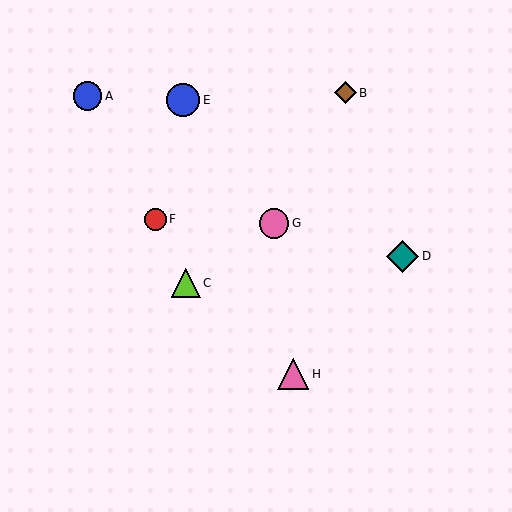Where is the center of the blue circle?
The center of the blue circle is at (87, 96).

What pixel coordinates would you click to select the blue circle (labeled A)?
Click at (87, 96) to select the blue circle A.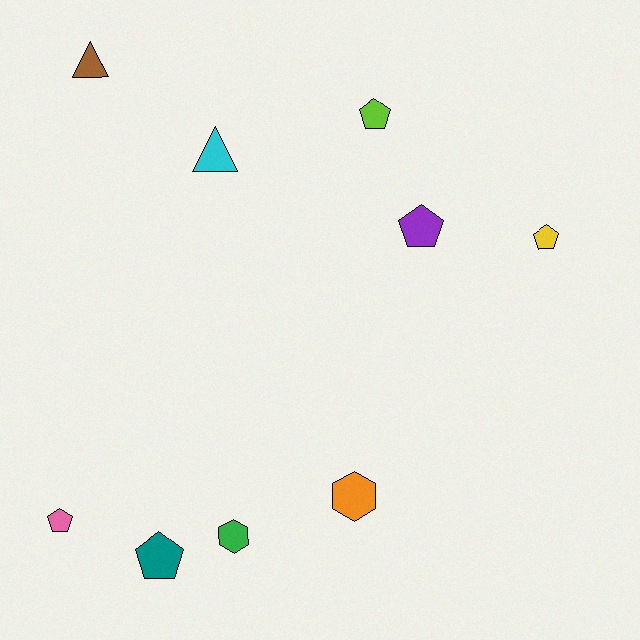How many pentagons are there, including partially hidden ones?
There are 5 pentagons.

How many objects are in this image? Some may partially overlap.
There are 9 objects.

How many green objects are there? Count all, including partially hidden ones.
There is 1 green object.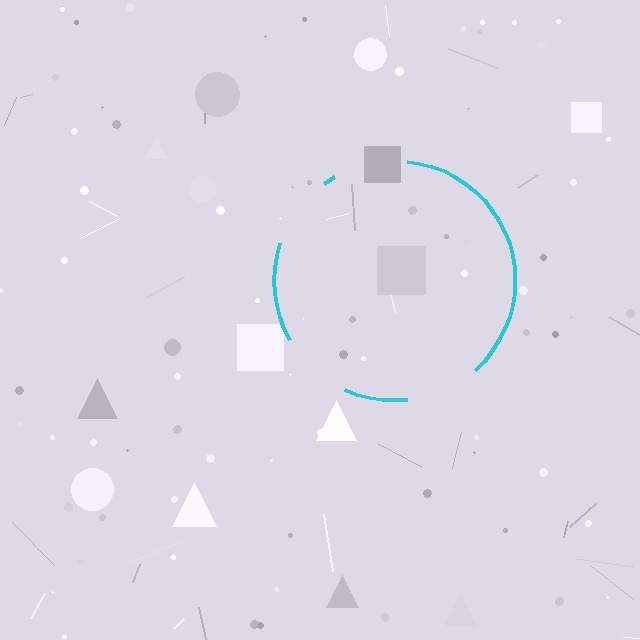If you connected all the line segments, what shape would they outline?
They would outline a circle.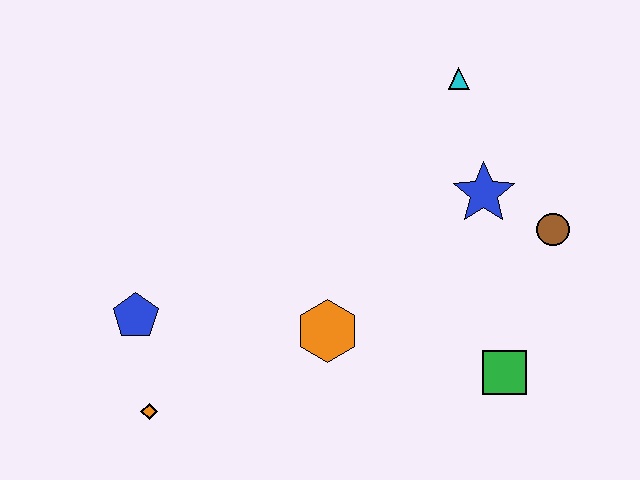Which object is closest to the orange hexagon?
The green square is closest to the orange hexagon.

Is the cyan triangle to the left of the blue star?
Yes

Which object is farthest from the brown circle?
The orange diamond is farthest from the brown circle.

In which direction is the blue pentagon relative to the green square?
The blue pentagon is to the left of the green square.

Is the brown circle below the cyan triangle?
Yes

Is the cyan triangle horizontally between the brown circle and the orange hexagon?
Yes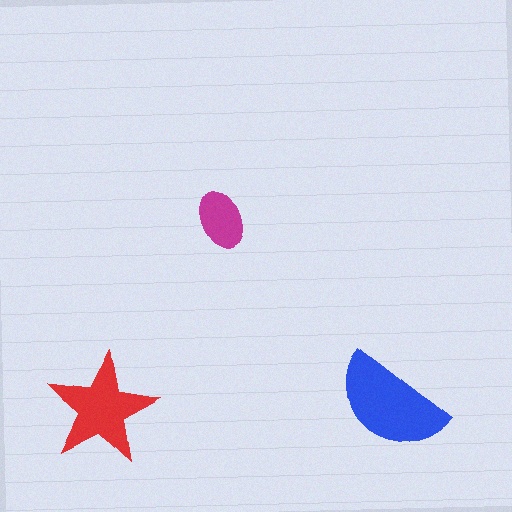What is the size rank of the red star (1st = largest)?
2nd.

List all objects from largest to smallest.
The blue semicircle, the red star, the magenta ellipse.